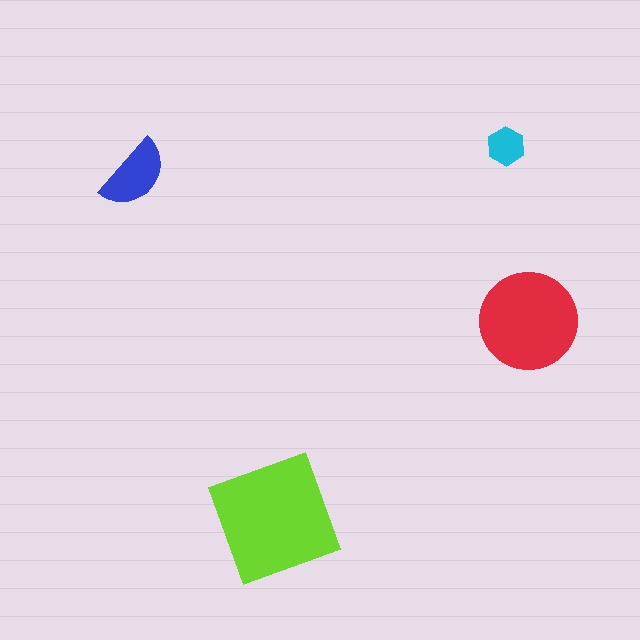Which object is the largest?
The lime square.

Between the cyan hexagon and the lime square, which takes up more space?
The lime square.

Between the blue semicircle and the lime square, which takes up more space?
The lime square.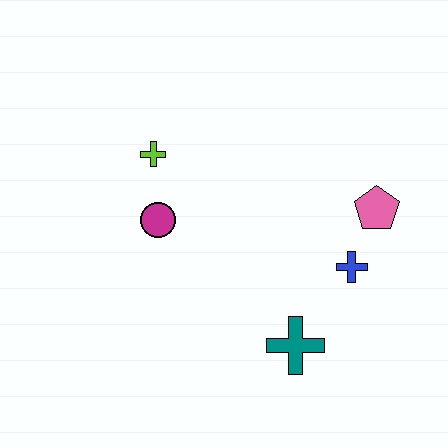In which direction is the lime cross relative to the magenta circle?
The lime cross is above the magenta circle.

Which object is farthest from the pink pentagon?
The lime cross is farthest from the pink pentagon.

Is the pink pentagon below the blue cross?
No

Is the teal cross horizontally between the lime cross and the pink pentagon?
Yes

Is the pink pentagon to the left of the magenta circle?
No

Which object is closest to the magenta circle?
The lime cross is closest to the magenta circle.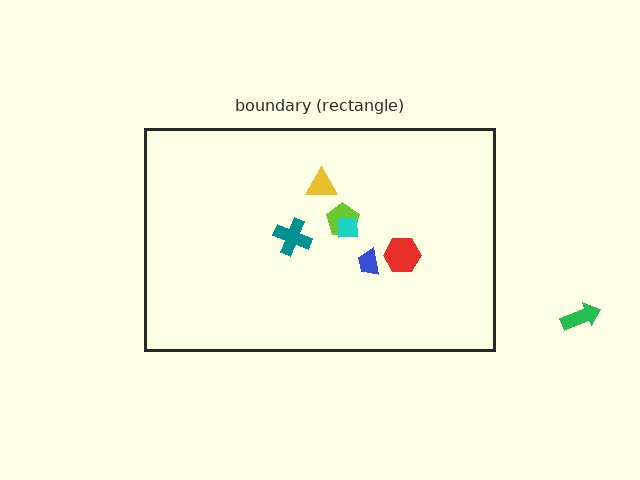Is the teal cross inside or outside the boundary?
Inside.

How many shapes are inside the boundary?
6 inside, 1 outside.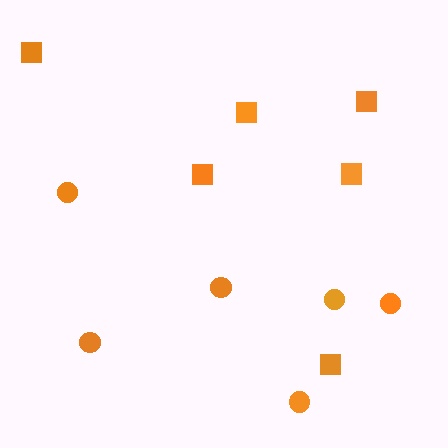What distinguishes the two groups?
There are 2 groups: one group of circles (6) and one group of squares (6).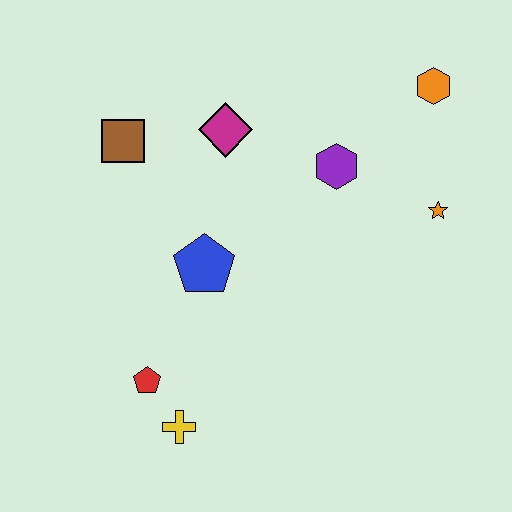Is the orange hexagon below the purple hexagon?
No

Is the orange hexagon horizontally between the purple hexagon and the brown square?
No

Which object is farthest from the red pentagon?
The orange hexagon is farthest from the red pentagon.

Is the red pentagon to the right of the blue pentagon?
No